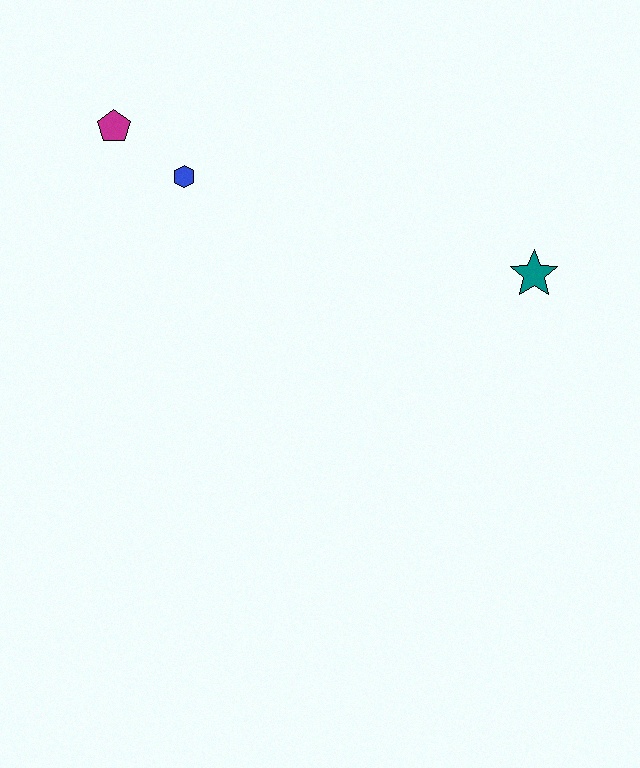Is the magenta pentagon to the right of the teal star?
No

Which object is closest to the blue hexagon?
The magenta pentagon is closest to the blue hexagon.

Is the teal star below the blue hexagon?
Yes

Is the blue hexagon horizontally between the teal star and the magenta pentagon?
Yes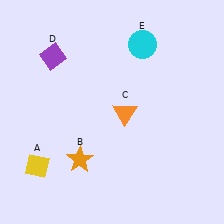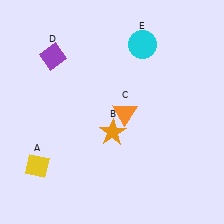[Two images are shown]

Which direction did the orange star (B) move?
The orange star (B) moved right.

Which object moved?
The orange star (B) moved right.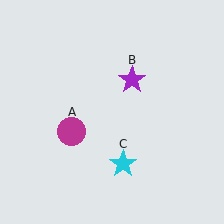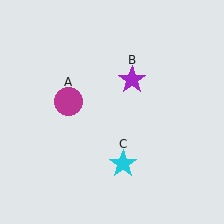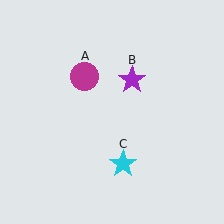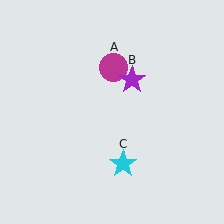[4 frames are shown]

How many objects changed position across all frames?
1 object changed position: magenta circle (object A).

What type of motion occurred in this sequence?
The magenta circle (object A) rotated clockwise around the center of the scene.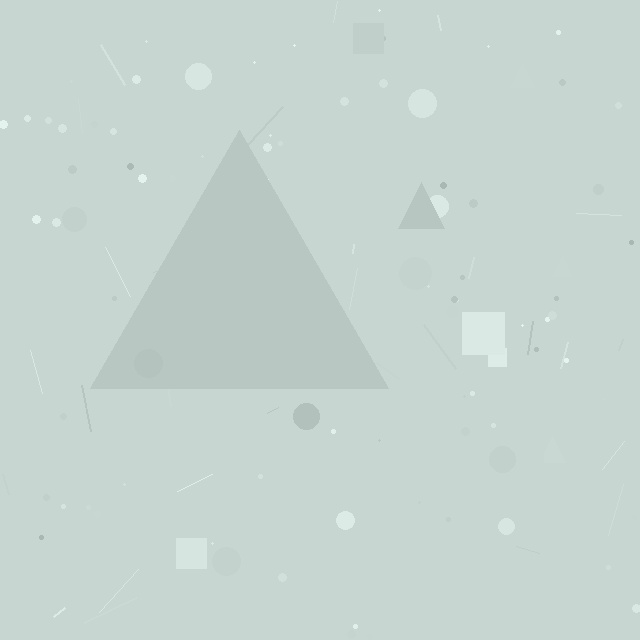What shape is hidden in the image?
A triangle is hidden in the image.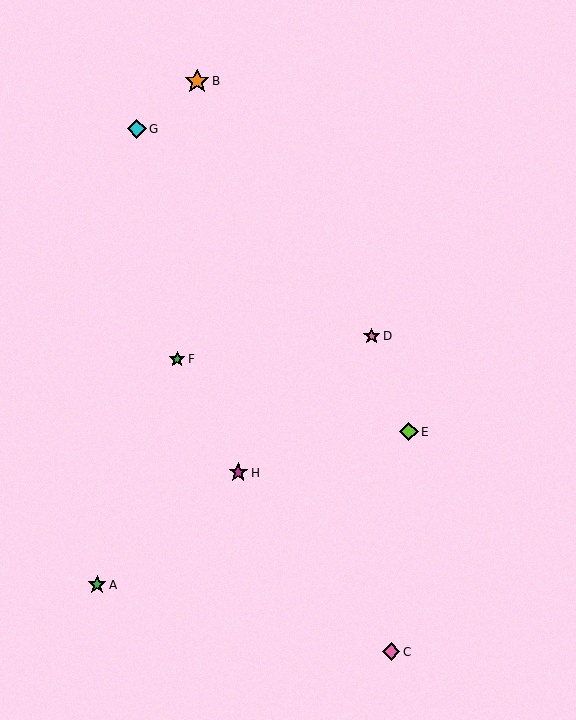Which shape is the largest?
The orange star (labeled B) is the largest.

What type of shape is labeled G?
Shape G is a cyan diamond.